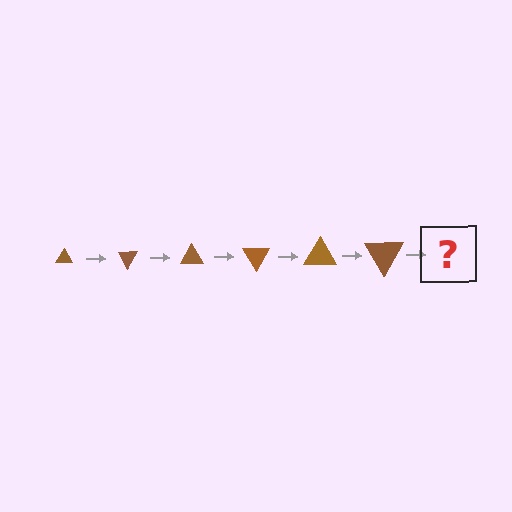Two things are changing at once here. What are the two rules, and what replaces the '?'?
The two rules are that the triangle grows larger each step and it rotates 60 degrees each step. The '?' should be a triangle, larger than the previous one and rotated 360 degrees from the start.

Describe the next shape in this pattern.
It should be a triangle, larger than the previous one and rotated 360 degrees from the start.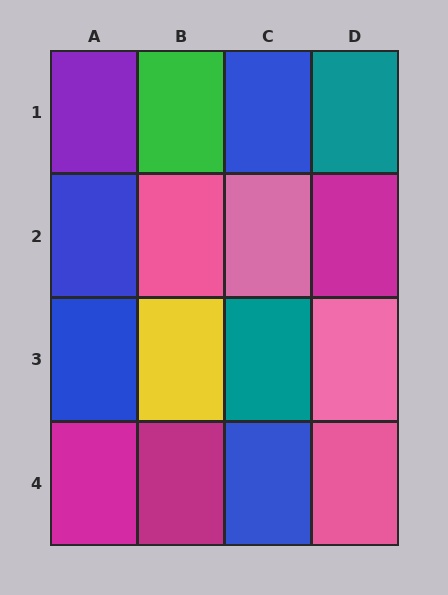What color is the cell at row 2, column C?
Pink.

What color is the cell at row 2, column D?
Magenta.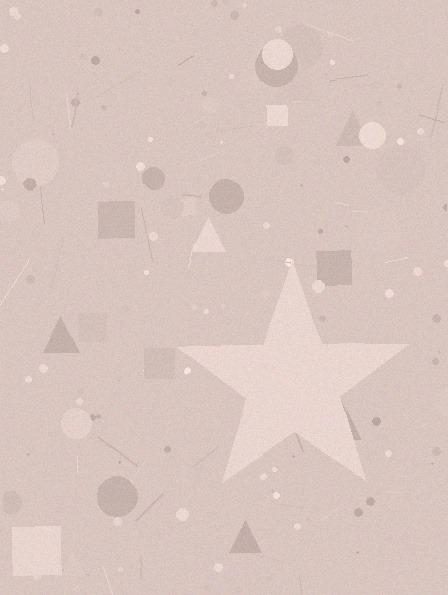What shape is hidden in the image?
A star is hidden in the image.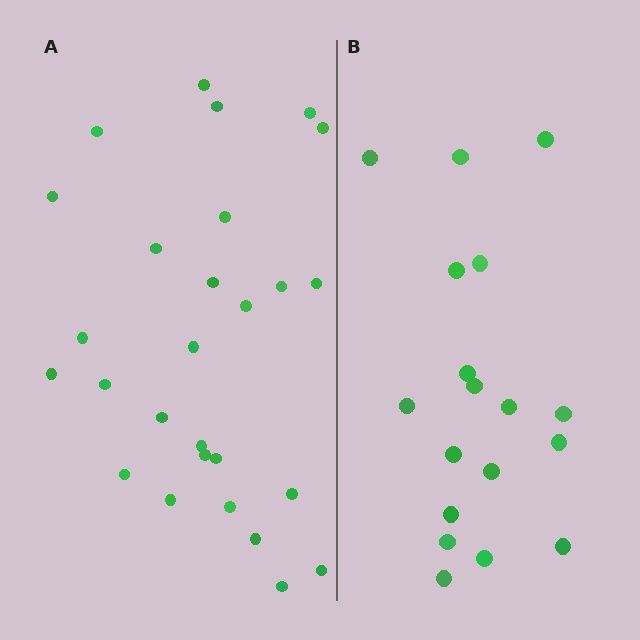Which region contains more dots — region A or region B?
Region A (the left region) has more dots.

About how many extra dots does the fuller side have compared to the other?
Region A has roughly 8 or so more dots than region B.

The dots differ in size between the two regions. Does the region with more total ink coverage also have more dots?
No. Region B has more total ink coverage because its dots are larger, but region A actually contains more individual dots. Total area can be misleading — the number of items is what matters here.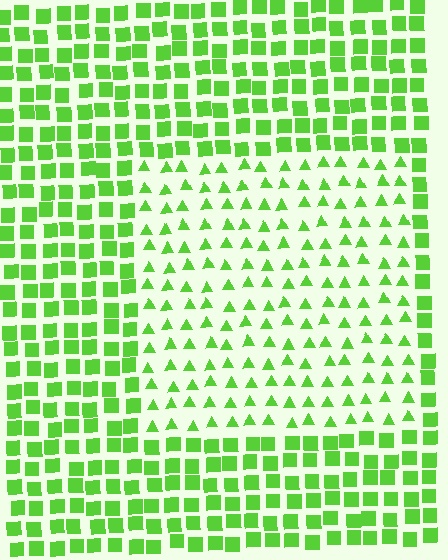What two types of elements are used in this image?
The image uses triangles inside the rectangle region and squares outside it.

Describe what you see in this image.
The image is filled with small lime elements arranged in a uniform grid. A rectangle-shaped region contains triangles, while the surrounding area contains squares. The boundary is defined purely by the change in element shape.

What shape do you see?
I see a rectangle.